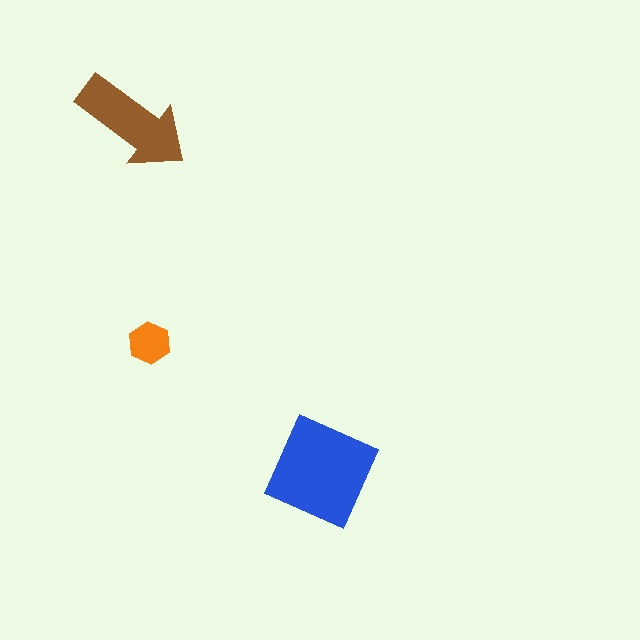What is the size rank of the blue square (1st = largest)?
1st.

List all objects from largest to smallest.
The blue square, the brown arrow, the orange hexagon.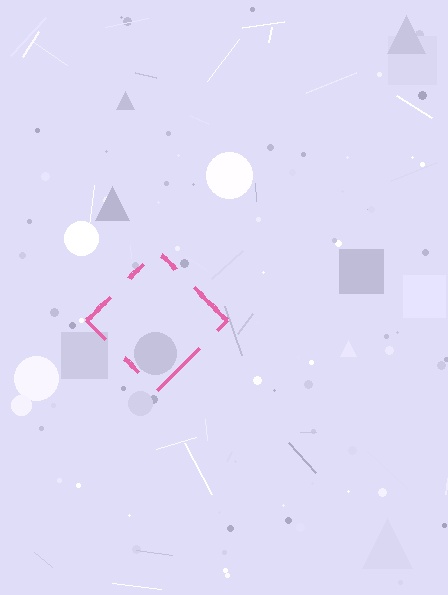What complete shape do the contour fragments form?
The contour fragments form a diamond.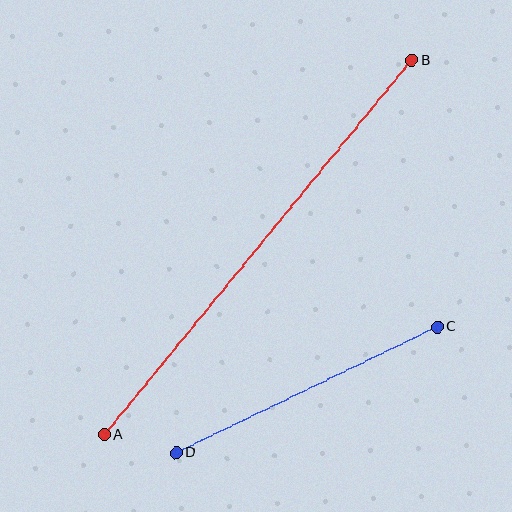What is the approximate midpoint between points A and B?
The midpoint is at approximately (258, 248) pixels.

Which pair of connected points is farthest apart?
Points A and B are farthest apart.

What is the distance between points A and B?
The distance is approximately 485 pixels.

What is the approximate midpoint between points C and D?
The midpoint is at approximately (307, 390) pixels.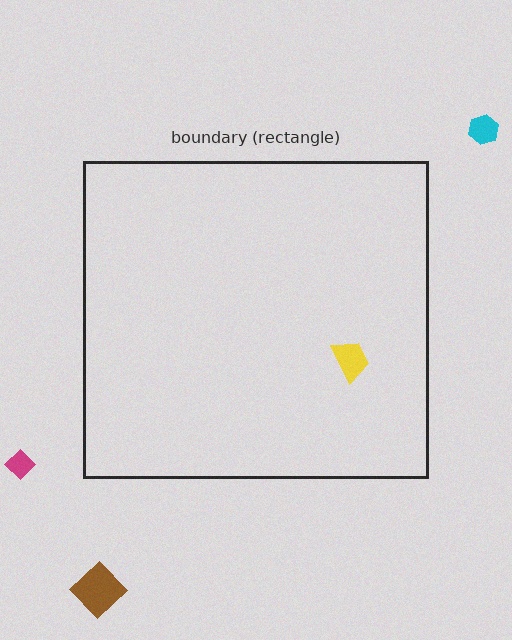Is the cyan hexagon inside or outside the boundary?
Outside.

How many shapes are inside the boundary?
1 inside, 3 outside.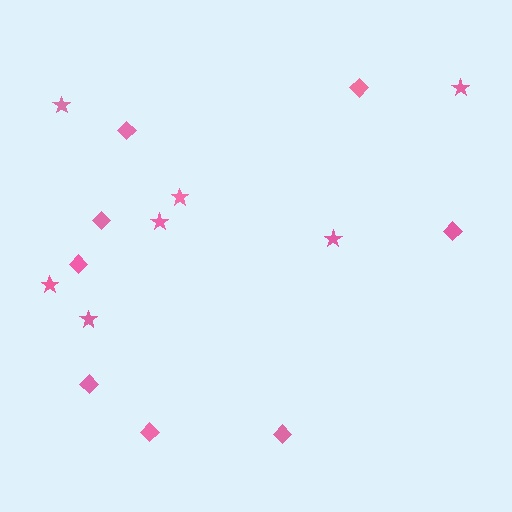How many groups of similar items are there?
There are 2 groups: one group of stars (7) and one group of diamonds (8).